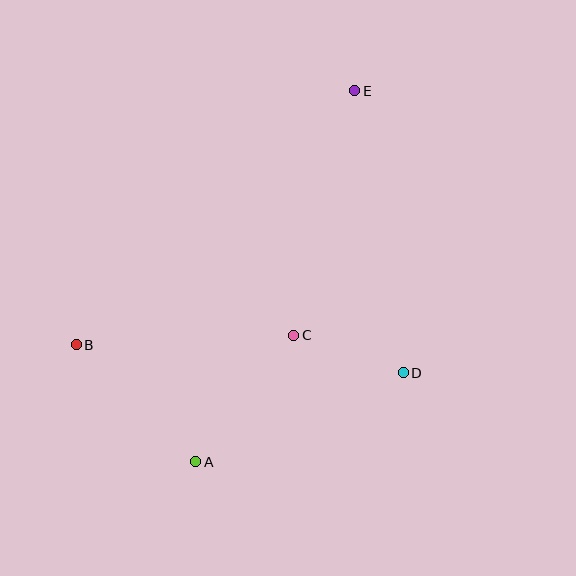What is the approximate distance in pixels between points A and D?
The distance between A and D is approximately 226 pixels.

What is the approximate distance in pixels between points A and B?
The distance between A and B is approximately 167 pixels.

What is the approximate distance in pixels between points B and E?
The distance between B and E is approximately 377 pixels.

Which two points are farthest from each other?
Points A and E are farthest from each other.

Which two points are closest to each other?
Points C and D are closest to each other.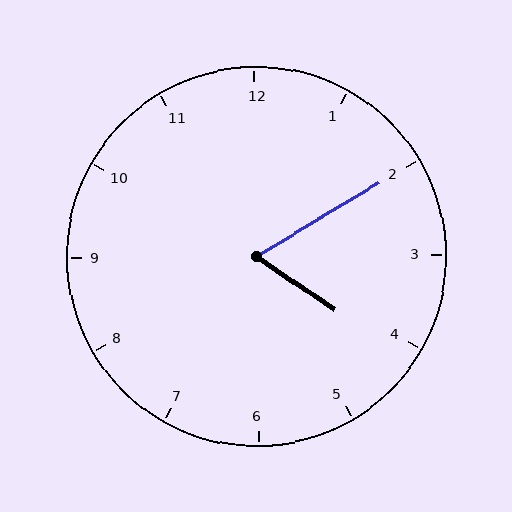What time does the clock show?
4:10.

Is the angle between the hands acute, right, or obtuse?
It is acute.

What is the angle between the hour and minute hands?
Approximately 65 degrees.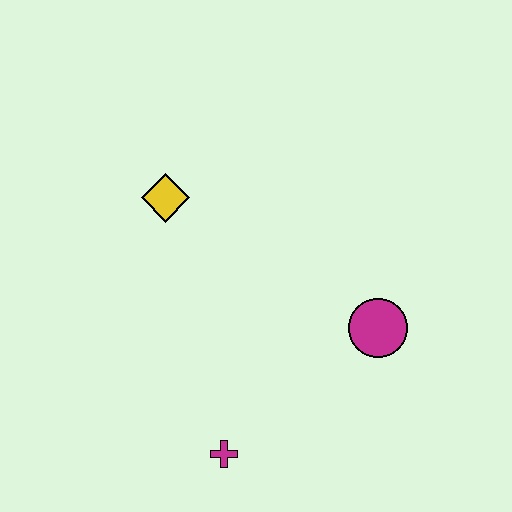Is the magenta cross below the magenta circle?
Yes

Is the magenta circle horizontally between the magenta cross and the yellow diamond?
No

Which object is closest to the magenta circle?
The magenta cross is closest to the magenta circle.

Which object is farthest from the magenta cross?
The yellow diamond is farthest from the magenta cross.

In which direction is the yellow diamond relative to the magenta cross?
The yellow diamond is above the magenta cross.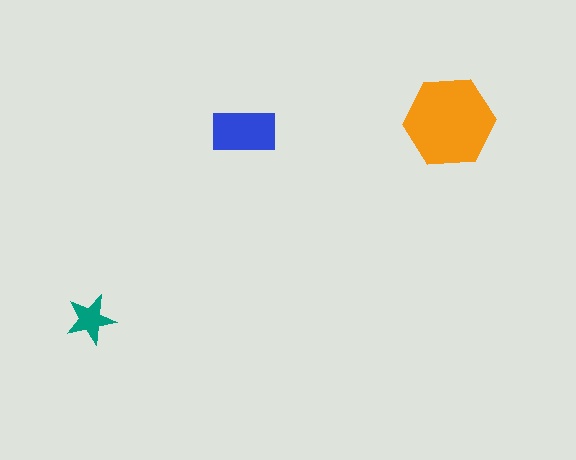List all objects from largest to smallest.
The orange hexagon, the blue rectangle, the teal star.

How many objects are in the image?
There are 3 objects in the image.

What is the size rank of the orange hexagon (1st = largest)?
1st.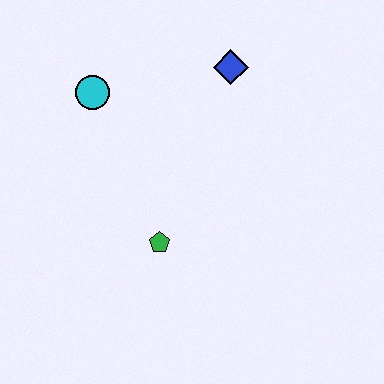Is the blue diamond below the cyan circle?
No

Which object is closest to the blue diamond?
The cyan circle is closest to the blue diamond.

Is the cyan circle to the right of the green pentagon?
No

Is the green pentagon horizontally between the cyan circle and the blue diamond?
Yes